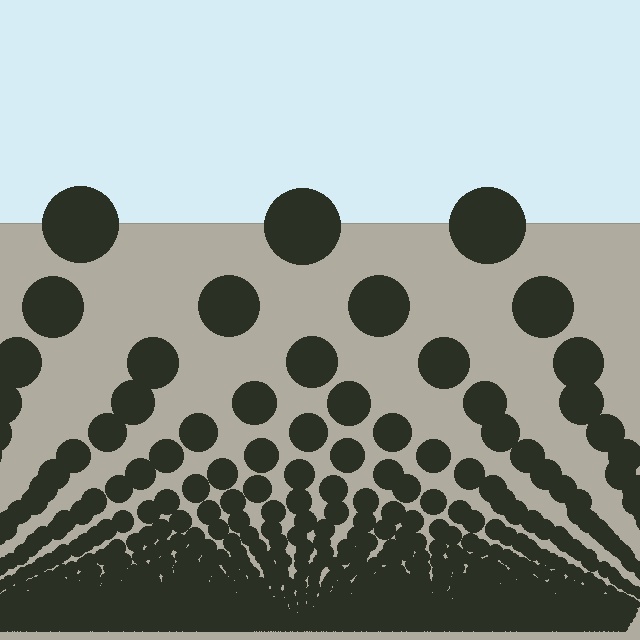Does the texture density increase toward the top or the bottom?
Density increases toward the bottom.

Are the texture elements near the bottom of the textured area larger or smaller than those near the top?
Smaller. The gradient is inverted — elements near the bottom are smaller and denser.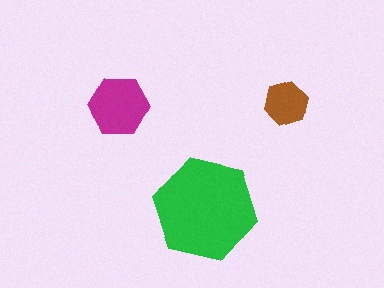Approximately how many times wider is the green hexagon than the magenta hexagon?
About 1.5 times wider.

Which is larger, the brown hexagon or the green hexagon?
The green one.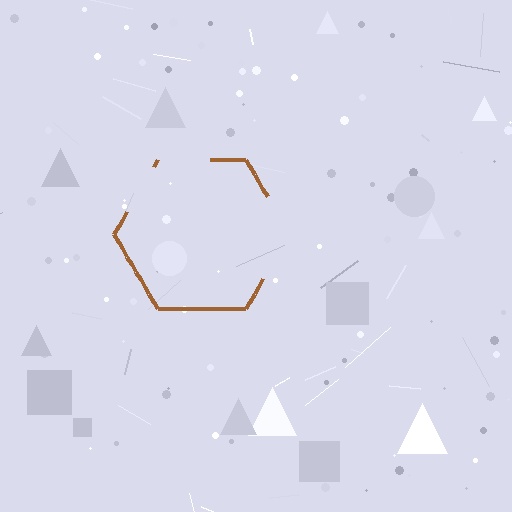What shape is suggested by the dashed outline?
The dashed outline suggests a hexagon.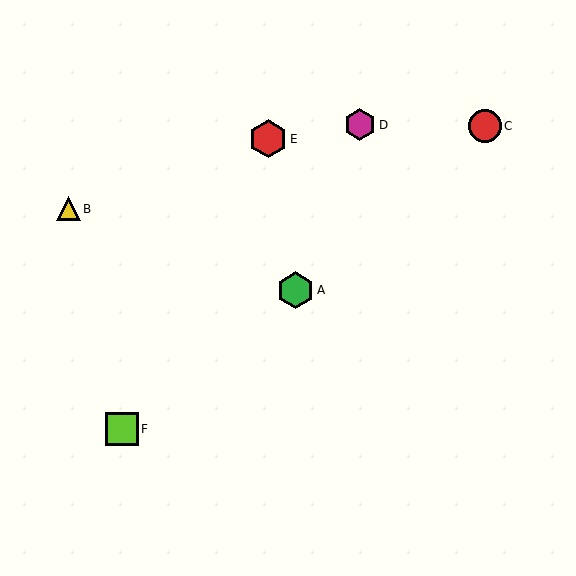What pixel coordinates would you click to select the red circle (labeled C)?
Click at (485, 126) to select the red circle C.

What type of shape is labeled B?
Shape B is a yellow triangle.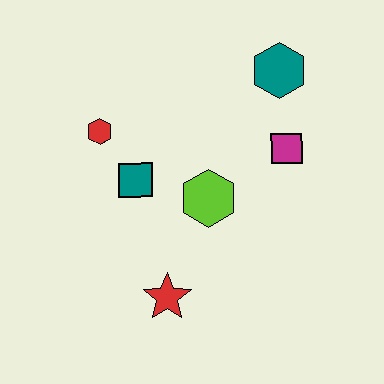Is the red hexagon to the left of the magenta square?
Yes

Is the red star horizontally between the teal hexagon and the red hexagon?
Yes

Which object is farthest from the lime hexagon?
The teal hexagon is farthest from the lime hexagon.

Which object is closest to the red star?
The lime hexagon is closest to the red star.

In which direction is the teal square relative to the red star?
The teal square is above the red star.